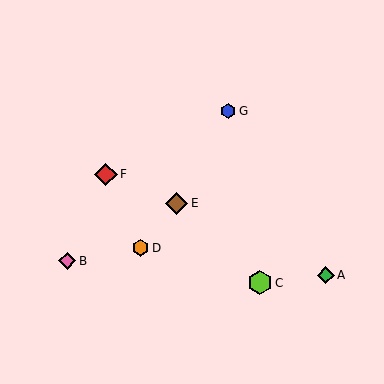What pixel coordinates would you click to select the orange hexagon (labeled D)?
Click at (140, 248) to select the orange hexagon D.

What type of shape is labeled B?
Shape B is a pink diamond.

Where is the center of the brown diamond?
The center of the brown diamond is at (176, 203).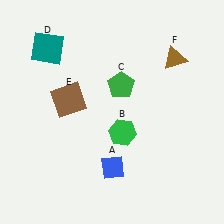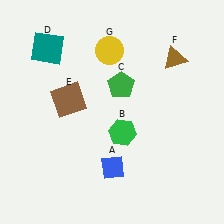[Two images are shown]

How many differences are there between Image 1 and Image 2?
There is 1 difference between the two images.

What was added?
A yellow circle (G) was added in Image 2.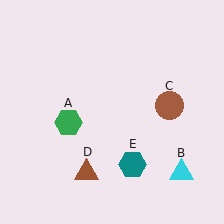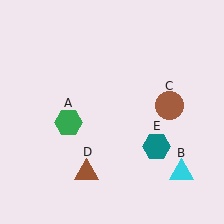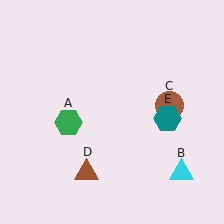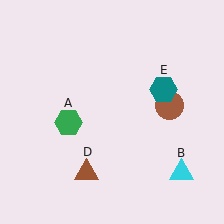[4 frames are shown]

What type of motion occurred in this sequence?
The teal hexagon (object E) rotated counterclockwise around the center of the scene.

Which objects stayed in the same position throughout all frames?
Green hexagon (object A) and cyan triangle (object B) and brown circle (object C) and brown triangle (object D) remained stationary.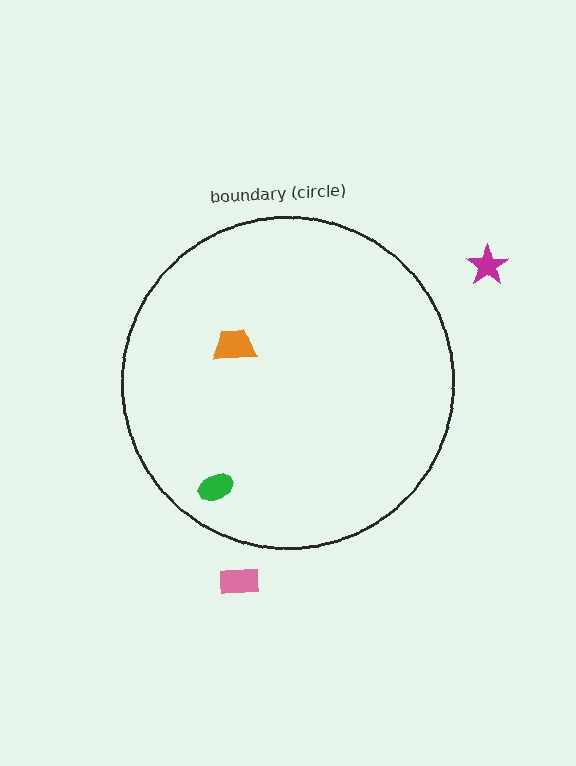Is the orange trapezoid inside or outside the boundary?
Inside.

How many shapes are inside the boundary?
2 inside, 2 outside.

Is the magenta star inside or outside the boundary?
Outside.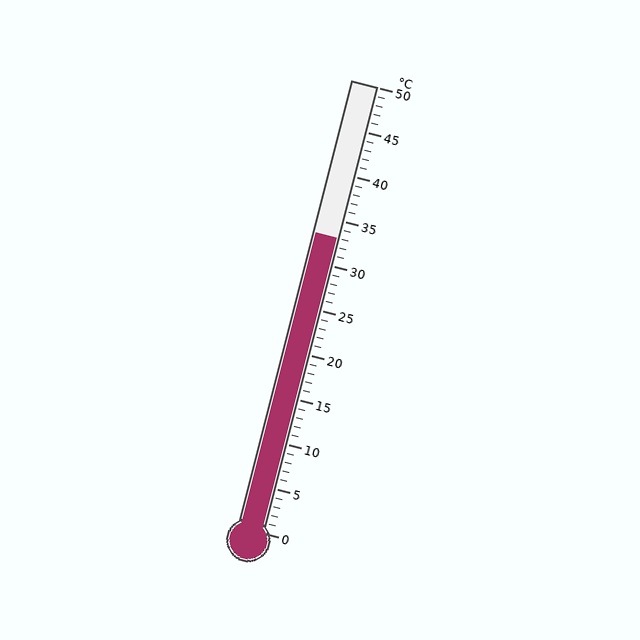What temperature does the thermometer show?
The thermometer shows approximately 33°C.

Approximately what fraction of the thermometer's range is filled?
The thermometer is filled to approximately 65% of its range.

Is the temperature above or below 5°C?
The temperature is above 5°C.